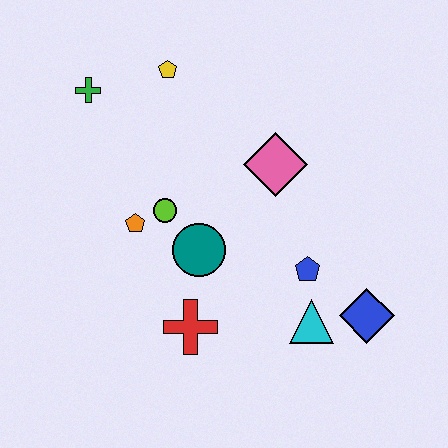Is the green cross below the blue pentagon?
No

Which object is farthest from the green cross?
The blue diamond is farthest from the green cross.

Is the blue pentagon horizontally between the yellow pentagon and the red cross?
No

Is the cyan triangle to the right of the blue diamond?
No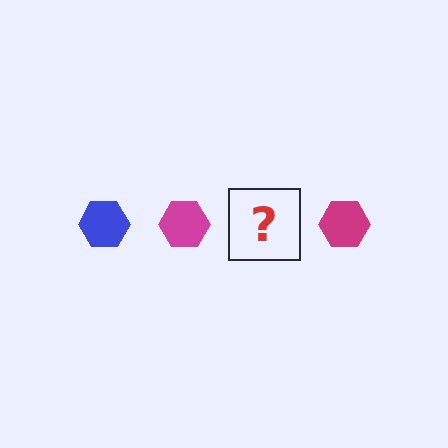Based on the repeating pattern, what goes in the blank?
The blank should be a blue hexagon.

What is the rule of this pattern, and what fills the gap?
The rule is that the pattern cycles through blue, magenta hexagons. The gap should be filled with a blue hexagon.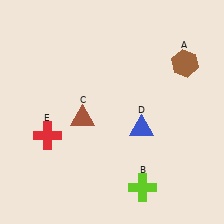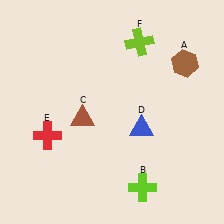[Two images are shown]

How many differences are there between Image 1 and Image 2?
There is 1 difference between the two images.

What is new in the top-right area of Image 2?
A lime cross (F) was added in the top-right area of Image 2.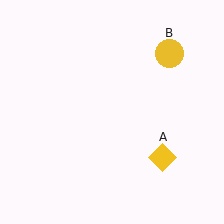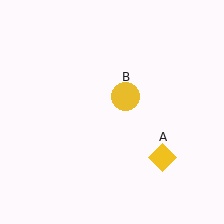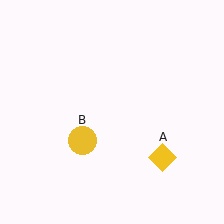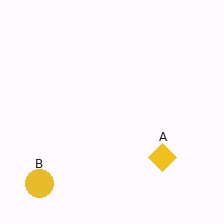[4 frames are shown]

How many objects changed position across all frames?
1 object changed position: yellow circle (object B).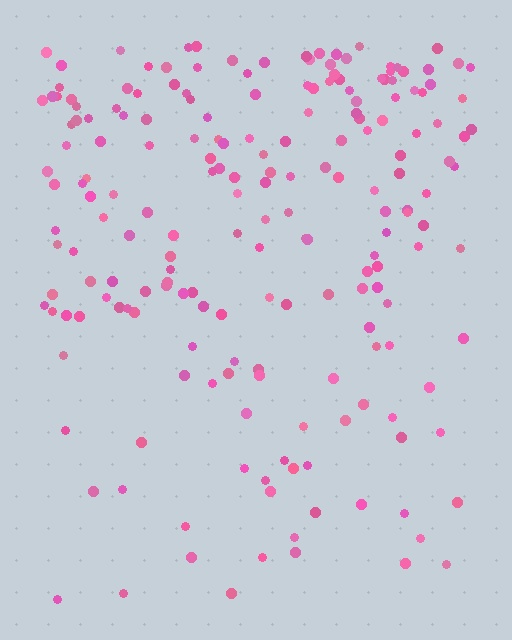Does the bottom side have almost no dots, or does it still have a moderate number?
Still a moderate number, just noticeably fewer than the top.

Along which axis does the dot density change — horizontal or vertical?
Vertical.